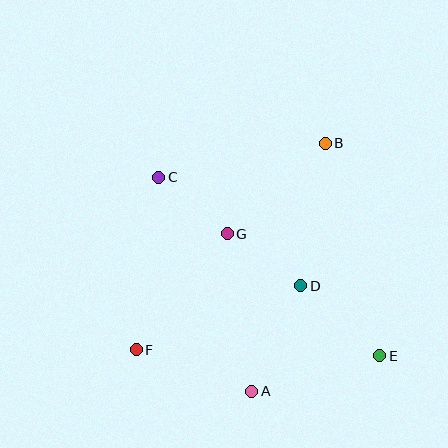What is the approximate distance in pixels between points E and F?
The distance between E and F is approximately 244 pixels.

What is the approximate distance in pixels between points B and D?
The distance between B and D is approximately 144 pixels.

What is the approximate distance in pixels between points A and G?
The distance between A and G is approximately 159 pixels.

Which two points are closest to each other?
Points C and G are closest to each other.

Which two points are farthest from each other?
Points C and E are farthest from each other.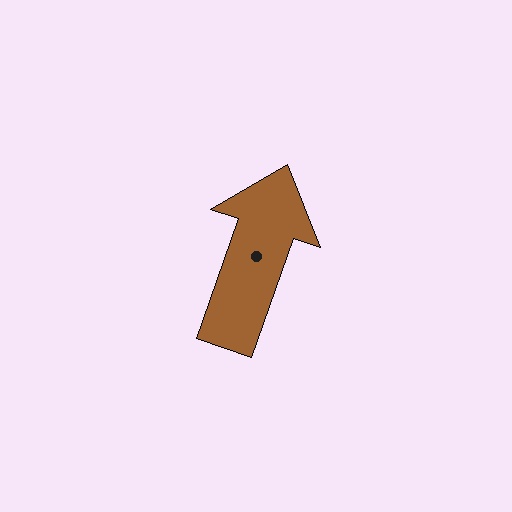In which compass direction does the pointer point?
North.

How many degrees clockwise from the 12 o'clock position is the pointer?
Approximately 19 degrees.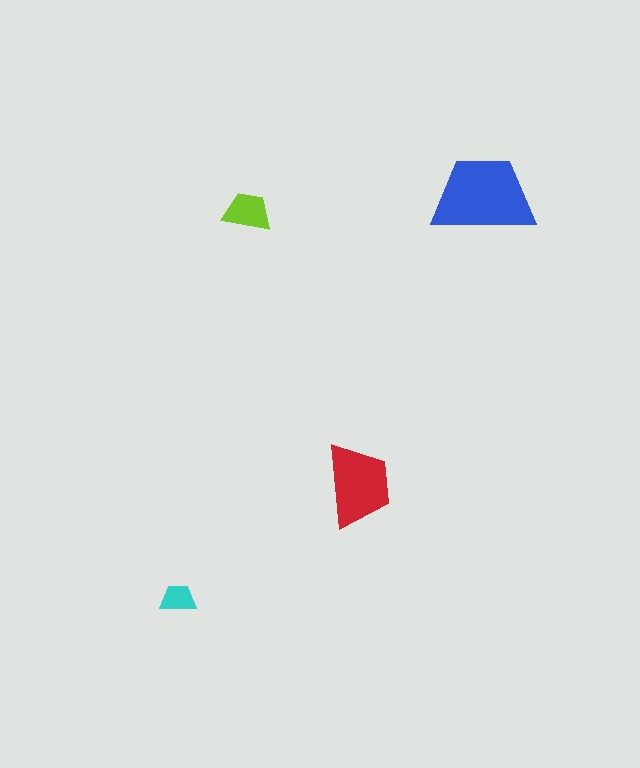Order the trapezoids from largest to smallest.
the blue one, the red one, the lime one, the cyan one.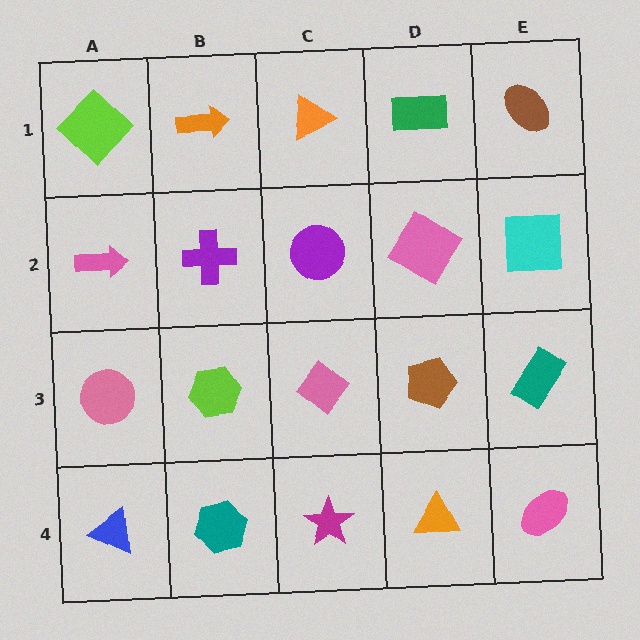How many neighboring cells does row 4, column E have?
2.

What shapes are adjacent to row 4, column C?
A pink diamond (row 3, column C), a teal hexagon (row 4, column B), an orange triangle (row 4, column D).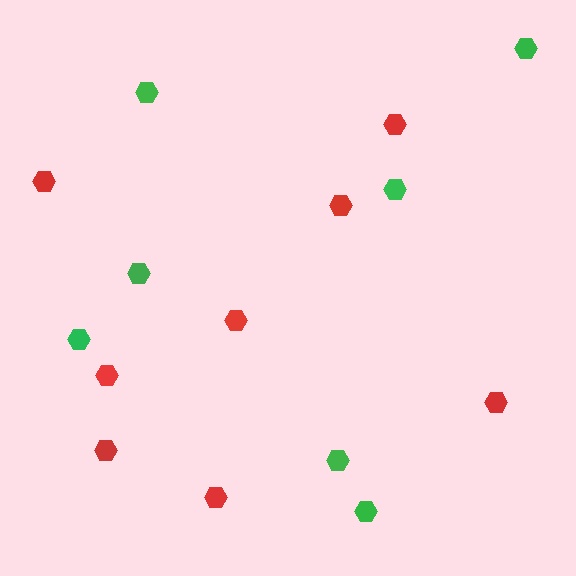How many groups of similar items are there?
There are 2 groups: one group of green hexagons (7) and one group of red hexagons (8).